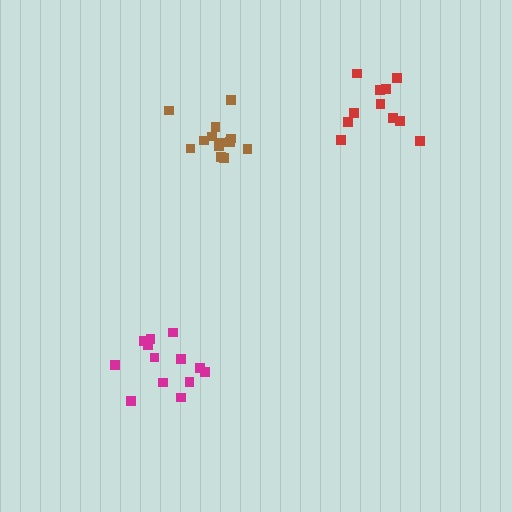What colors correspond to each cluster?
The clusters are colored: magenta, brown, red.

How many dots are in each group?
Group 1: 13 dots, Group 2: 13 dots, Group 3: 11 dots (37 total).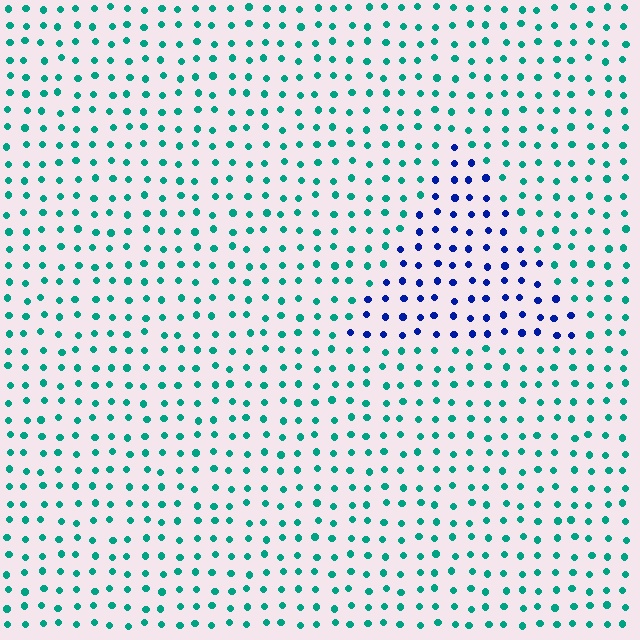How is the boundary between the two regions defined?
The boundary is defined purely by a slight shift in hue (about 62 degrees). Spacing, size, and orientation are identical on both sides.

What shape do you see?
I see a triangle.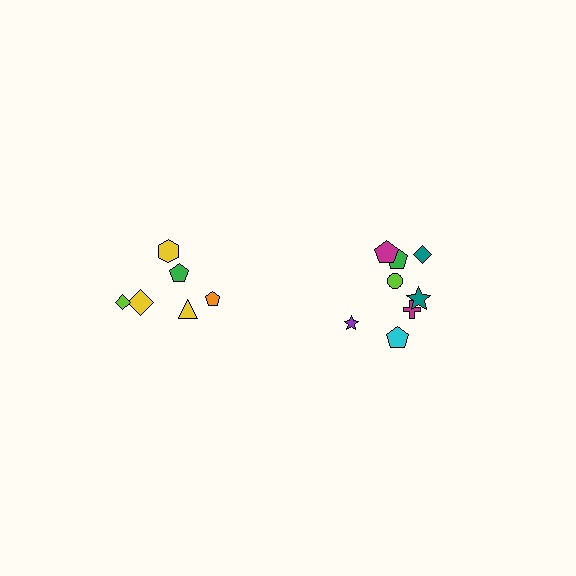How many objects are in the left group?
There are 6 objects.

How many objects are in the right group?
There are 8 objects.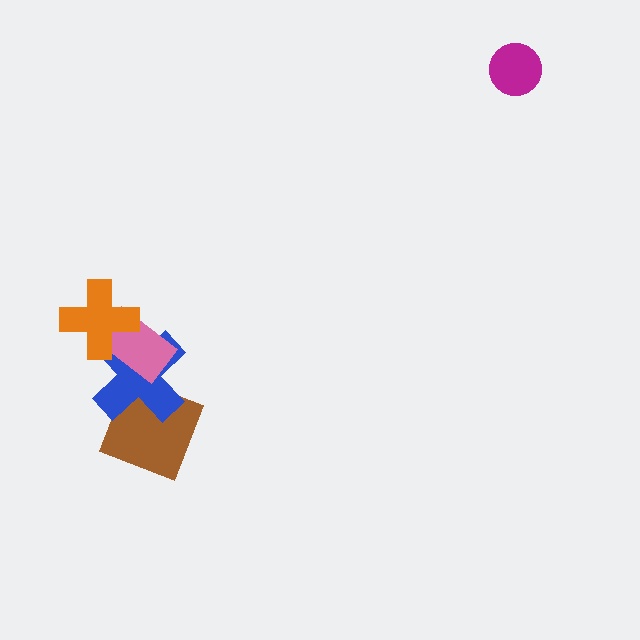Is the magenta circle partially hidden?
No, no other shape covers it.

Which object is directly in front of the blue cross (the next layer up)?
The pink rectangle is directly in front of the blue cross.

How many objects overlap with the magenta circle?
0 objects overlap with the magenta circle.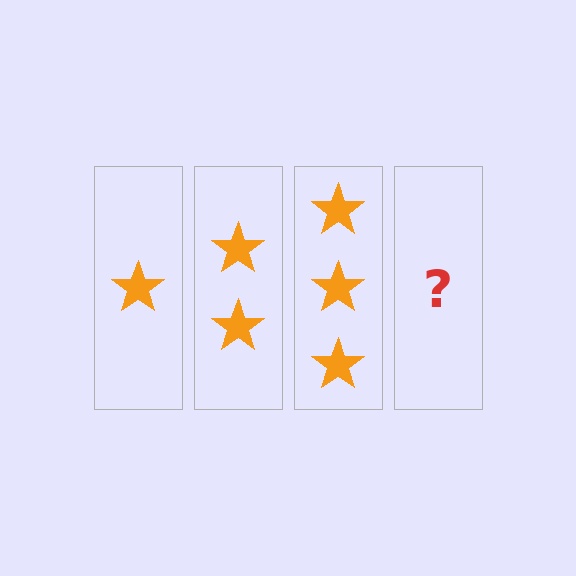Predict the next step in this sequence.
The next step is 4 stars.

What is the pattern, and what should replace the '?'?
The pattern is that each step adds one more star. The '?' should be 4 stars.